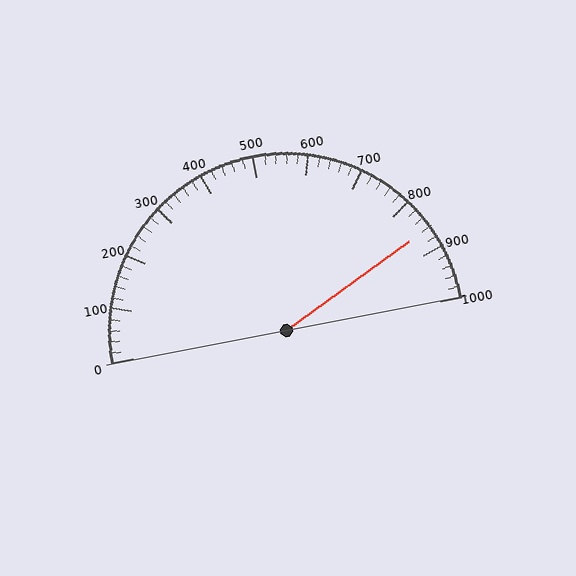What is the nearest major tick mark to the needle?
The nearest major tick mark is 900.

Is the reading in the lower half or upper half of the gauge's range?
The reading is in the upper half of the range (0 to 1000).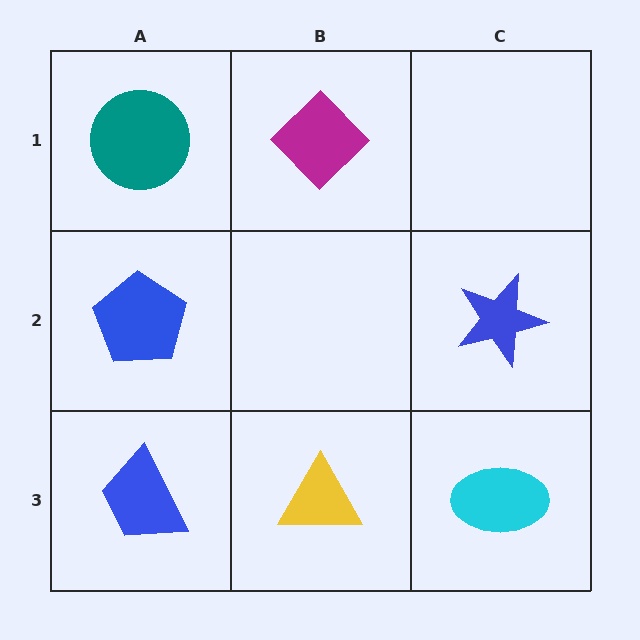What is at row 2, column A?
A blue pentagon.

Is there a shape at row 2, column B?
No, that cell is empty.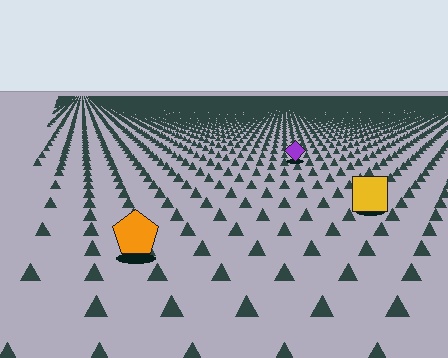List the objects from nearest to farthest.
From nearest to farthest: the orange pentagon, the yellow square, the purple diamond.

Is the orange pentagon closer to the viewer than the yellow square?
Yes. The orange pentagon is closer — you can tell from the texture gradient: the ground texture is coarser near it.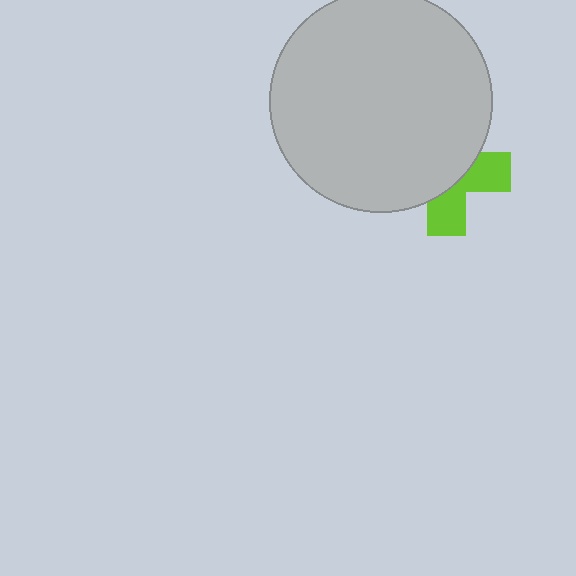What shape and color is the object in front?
The object in front is a light gray circle.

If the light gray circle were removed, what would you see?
You would see the complete lime cross.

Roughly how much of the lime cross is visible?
A small part of it is visible (roughly 39%).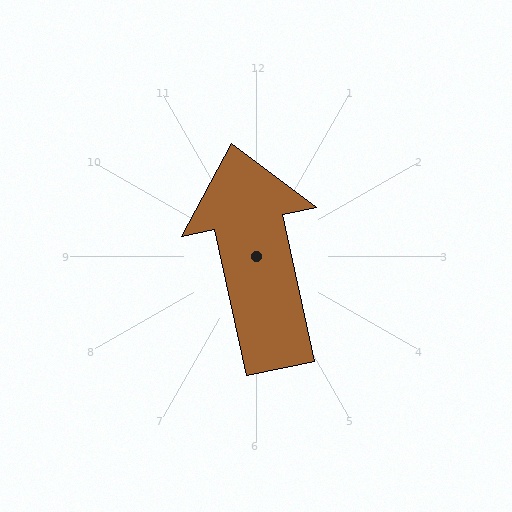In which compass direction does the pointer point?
North.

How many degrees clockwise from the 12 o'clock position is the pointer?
Approximately 348 degrees.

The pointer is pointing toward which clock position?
Roughly 12 o'clock.